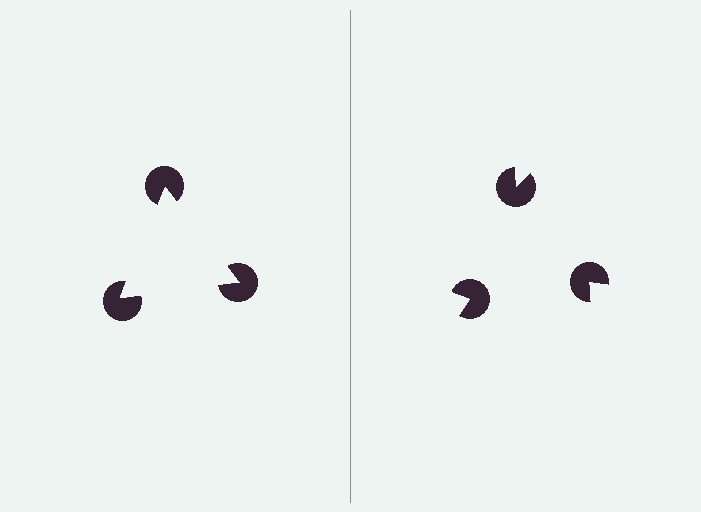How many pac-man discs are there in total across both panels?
6 — 3 on each side.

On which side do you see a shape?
An illusory triangle appears on the left side. On the right side the wedge cuts are rotated, so no coherent shape forms.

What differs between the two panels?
The pac-man discs are positioned identically on both sides; only the wedge orientations differ. On the left they align to a triangle; on the right they are misaligned.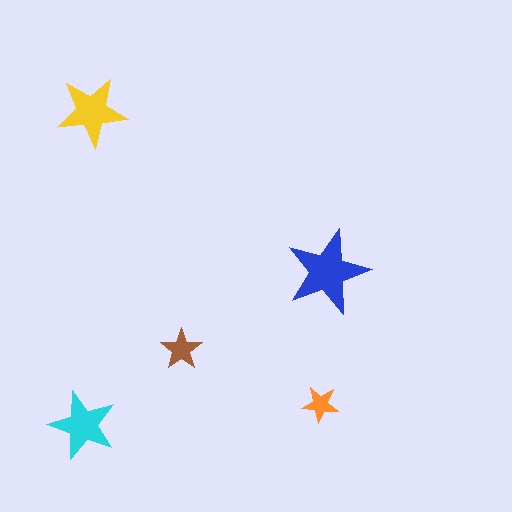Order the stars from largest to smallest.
the blue one, the yellow one, the cyan one, the brown one, the orange one.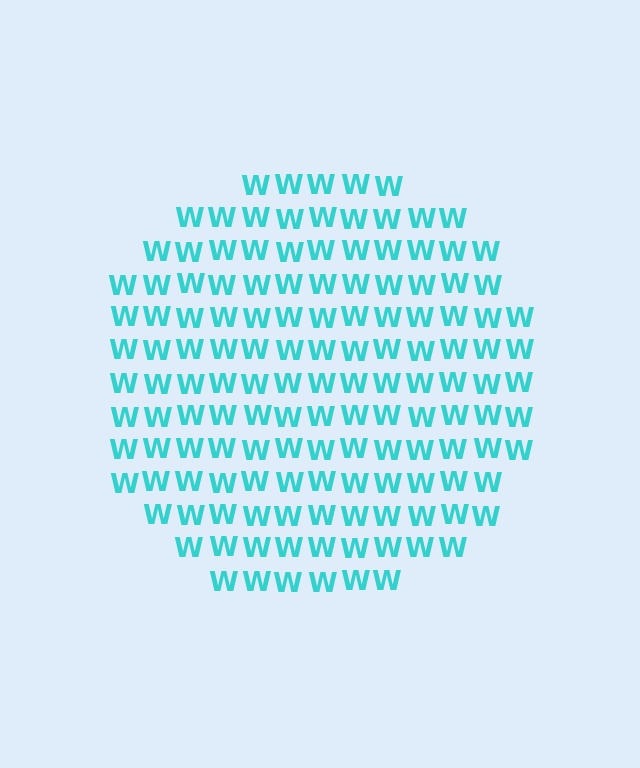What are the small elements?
The small elements are letter W's.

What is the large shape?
The large shape is a circle.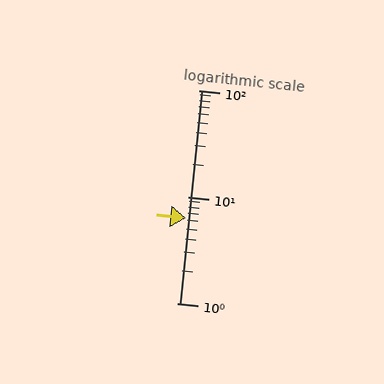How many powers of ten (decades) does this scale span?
The scale spans 2 decades, from 1 to 100.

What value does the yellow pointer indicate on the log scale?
The pointer indicates approximately 6.3.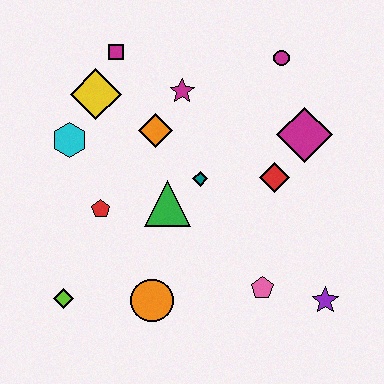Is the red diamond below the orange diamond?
Yes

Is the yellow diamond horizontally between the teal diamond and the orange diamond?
No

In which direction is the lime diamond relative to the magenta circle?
The lime diamond is below the magenta circle.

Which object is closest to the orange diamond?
The magenta star is closest to the orange diamond.